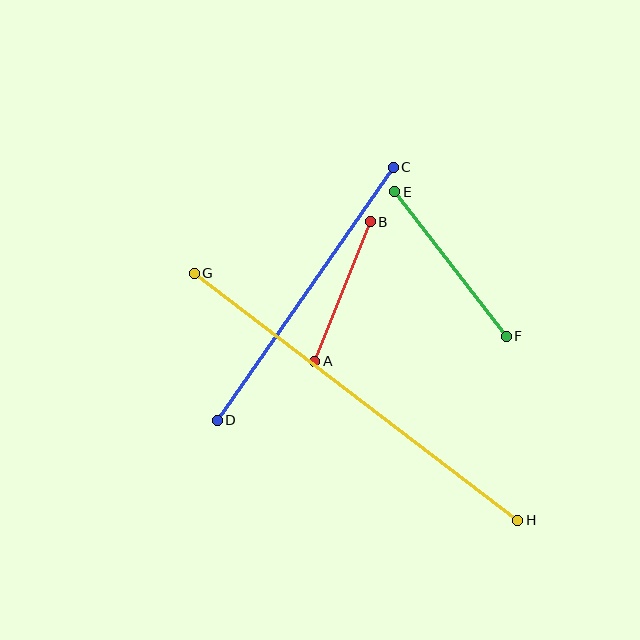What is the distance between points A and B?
The distance is approximately 150 pixels.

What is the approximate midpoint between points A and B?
The midpoint is at approximately (342, 291) pixels.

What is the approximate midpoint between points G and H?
The midpoint is at approximately (356, 397) pixels.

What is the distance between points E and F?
The distance is approximately 183 pixels.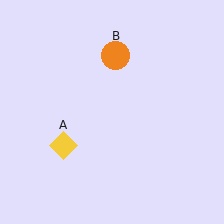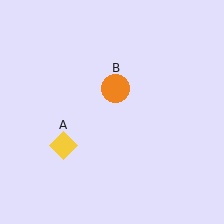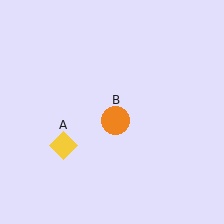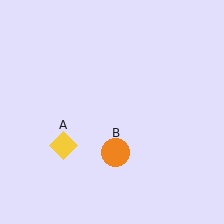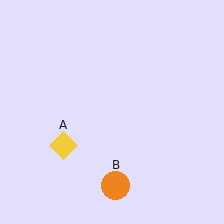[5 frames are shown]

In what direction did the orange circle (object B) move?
The orange circle (object B) moved down.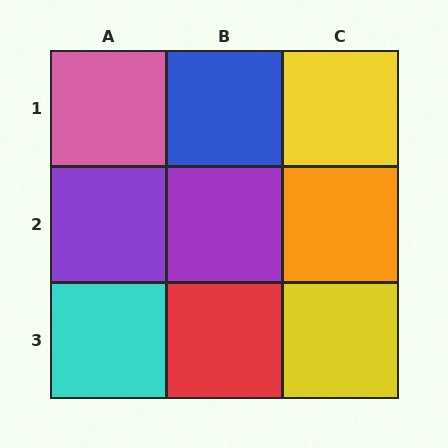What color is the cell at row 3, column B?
Red.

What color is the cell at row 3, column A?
Cyan.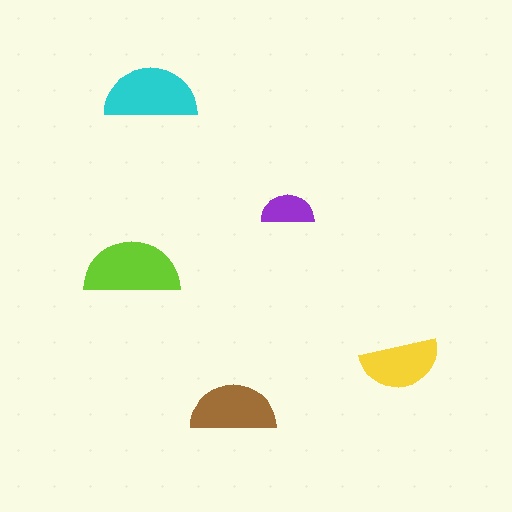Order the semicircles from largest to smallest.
the lime one, the cyan one, the brown one, the yellow one, the purple one.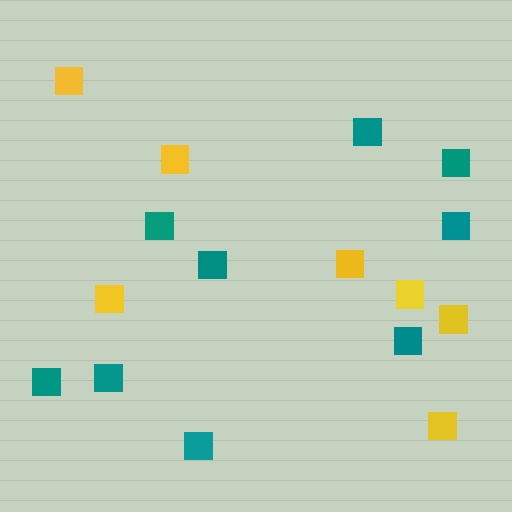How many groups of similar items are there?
There are 2 groups: one group of yellow squares (7) and one group of teal squares (9).